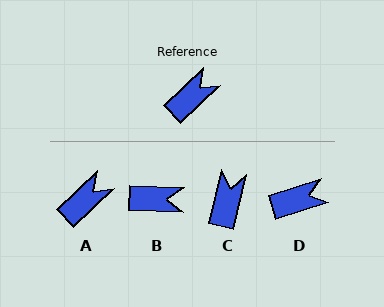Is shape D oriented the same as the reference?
No, it is off by about 27 degrees.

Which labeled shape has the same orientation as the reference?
A.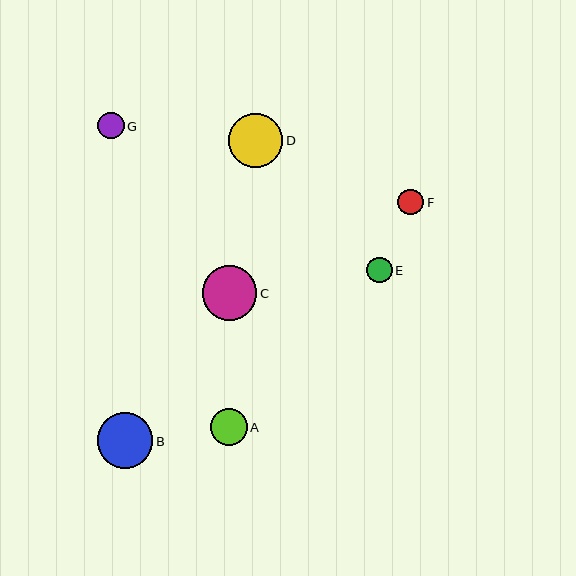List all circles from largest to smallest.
From largest to smallest: B, C, D, A, G, F, E.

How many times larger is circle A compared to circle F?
Circle A is approximately 1.4 times the size of circle F.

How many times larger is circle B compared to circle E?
Circle B is approximately 2.2 times the size of circle E.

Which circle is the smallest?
Circle E is the smallest with a size of approximately 26 pixels.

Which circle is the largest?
Circle B is the largest with a size of approximately 56 pixels.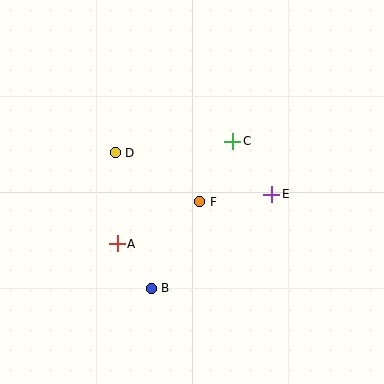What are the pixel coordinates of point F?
Point F is at (200, 202).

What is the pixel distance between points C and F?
The distance between C and F is 69 pixels.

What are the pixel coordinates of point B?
Point B is at (151, 288).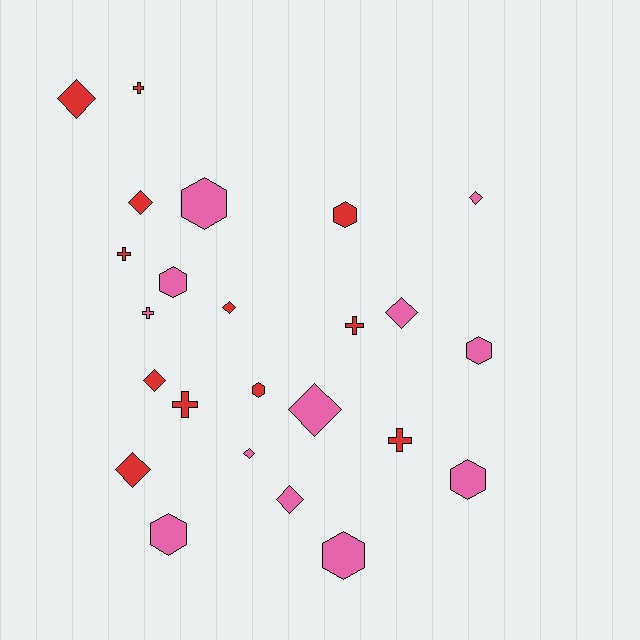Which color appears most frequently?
Red, with 12 objects.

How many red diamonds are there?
There are 5 red diamonds.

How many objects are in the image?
There are 24 objects.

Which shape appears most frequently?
Diamond, with 10 objects.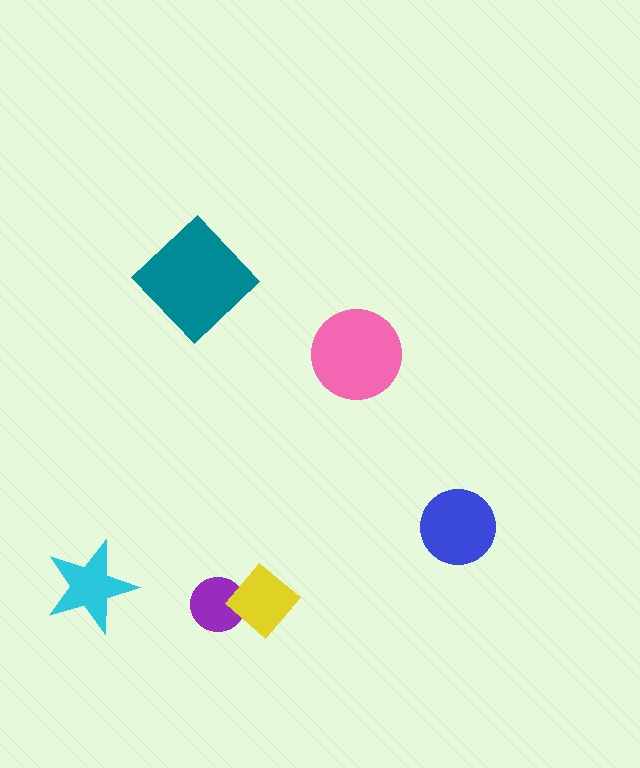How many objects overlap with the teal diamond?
0 objects overlap with the teal diamond.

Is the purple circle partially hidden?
Yes, it is partially covered by another shape.